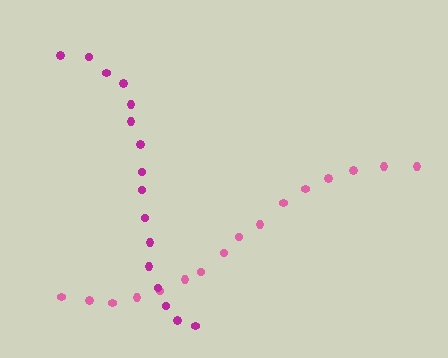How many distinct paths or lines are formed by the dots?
There are 2 distinct paths.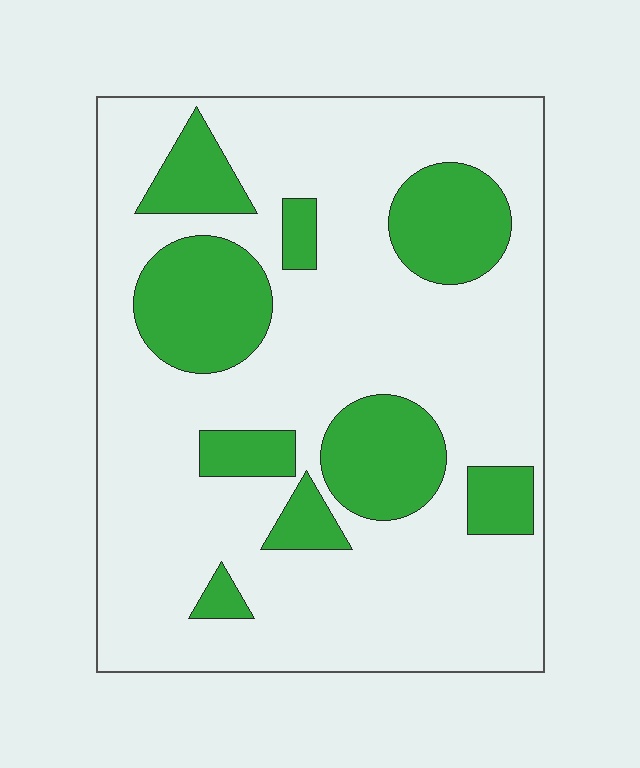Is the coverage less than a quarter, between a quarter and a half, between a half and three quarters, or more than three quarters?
Less than a quarter.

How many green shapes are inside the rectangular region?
9.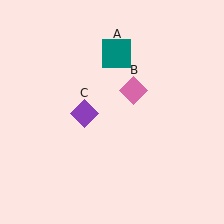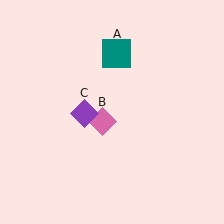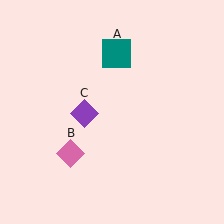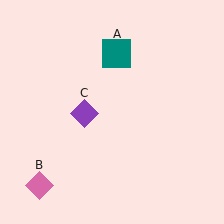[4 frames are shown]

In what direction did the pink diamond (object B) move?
The pink diamond (object B) moved down and to the left.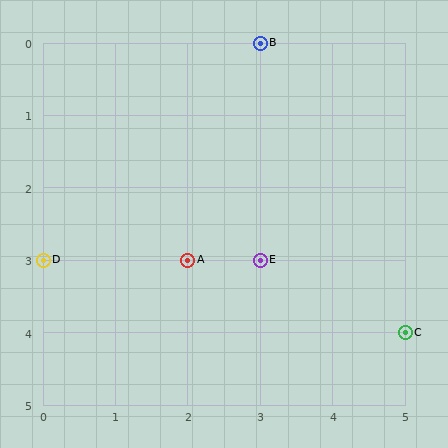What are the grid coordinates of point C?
Point C is at grid coordinates (5, 4).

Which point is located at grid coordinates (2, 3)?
Point A is at (2, 3).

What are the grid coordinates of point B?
Point B is at grid coordinates (3, 0).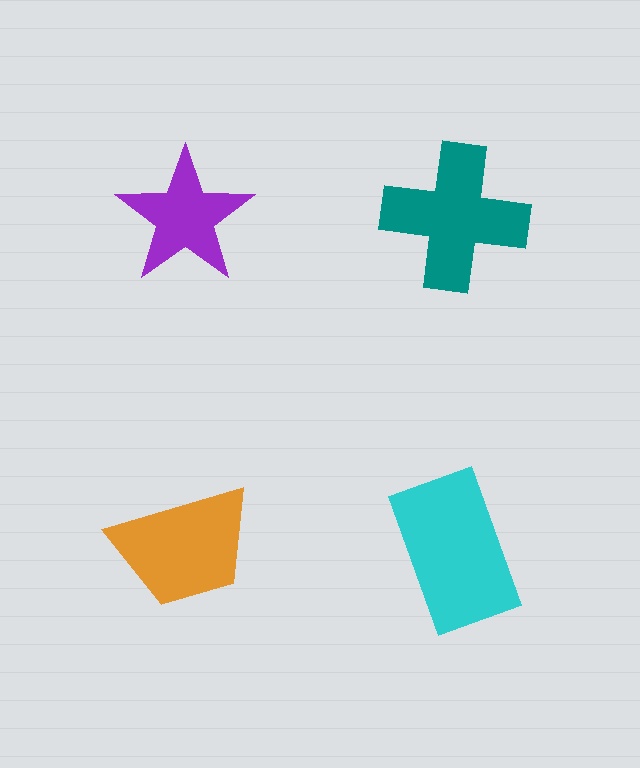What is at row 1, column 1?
A purple star.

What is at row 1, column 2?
A teal cross.